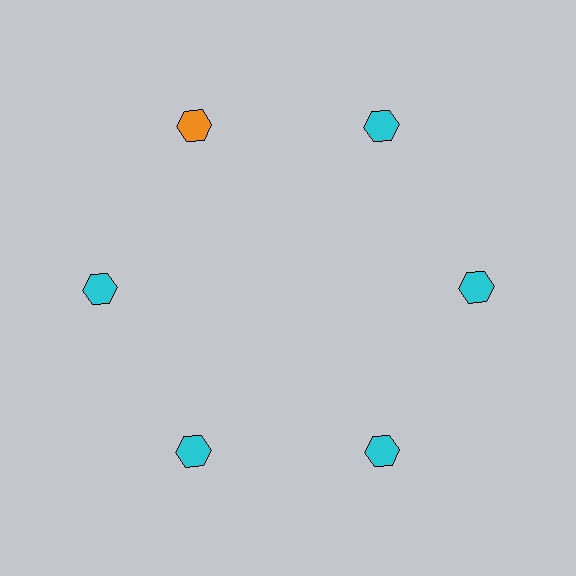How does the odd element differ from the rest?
It has a different color: orange instead of cyan.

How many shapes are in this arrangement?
There are 6 shapes arranged in a ring pattern.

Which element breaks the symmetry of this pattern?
The orange hexagon at roughly the 11 o'clock position breaks the symmetry. All other shapes are cyan hexagons.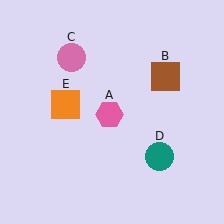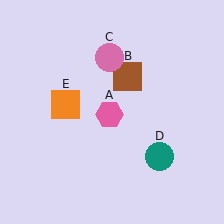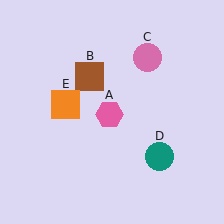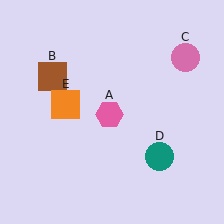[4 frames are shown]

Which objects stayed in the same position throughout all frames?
Pink hexagon (object A) and teal circle (object D) and orange square (object E) remained stationary.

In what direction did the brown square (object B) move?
The brown square (object B) moved left.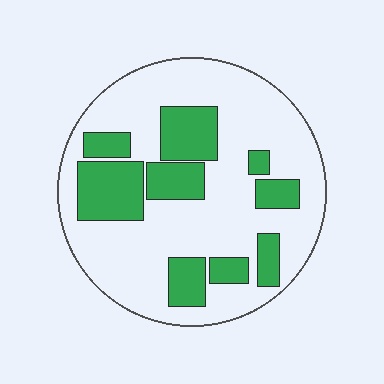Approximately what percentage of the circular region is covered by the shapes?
Approximately 30%.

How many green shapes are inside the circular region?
9.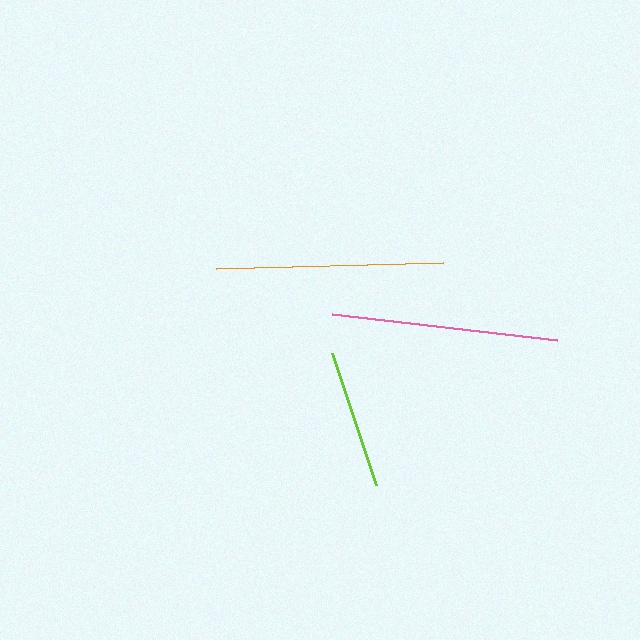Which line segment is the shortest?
The lime line is the shortest at approximately 138 pixels.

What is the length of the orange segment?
The orange segment is approximately 227 pixels long.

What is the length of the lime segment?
The lime segment is approximately 138 pixels long.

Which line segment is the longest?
The orange line is the longest at approximately 227 pixels.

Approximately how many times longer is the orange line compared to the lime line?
The orange line is approximately 1.6 times the length of the lime line.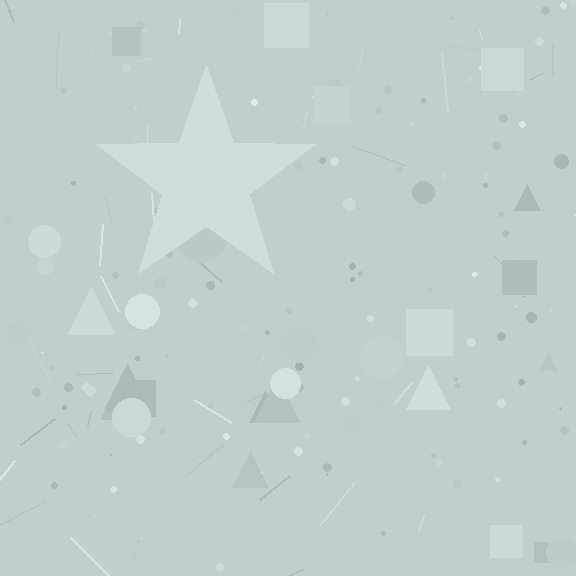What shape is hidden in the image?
A star is hidden in the image.